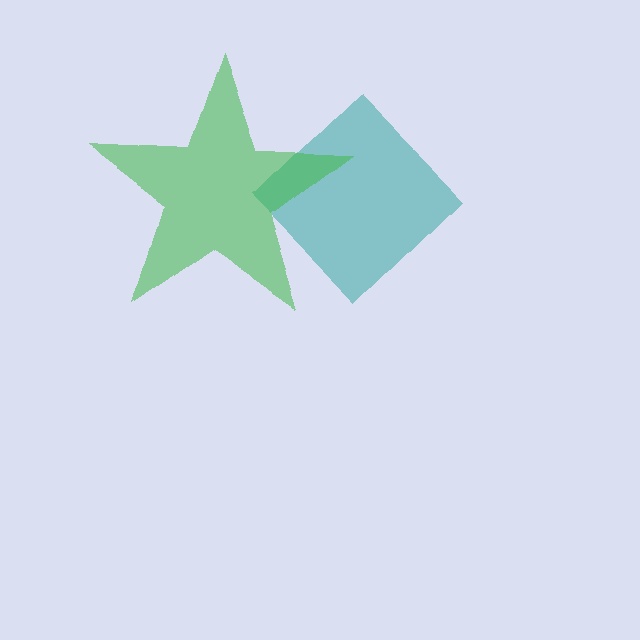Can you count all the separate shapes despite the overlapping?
Yes, there are 2 separate shapes.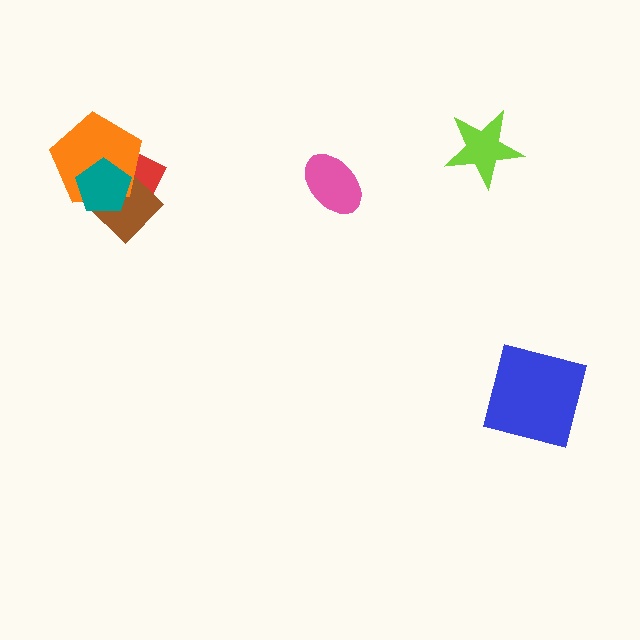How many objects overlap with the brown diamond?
3 objects overlap with the brown diamond.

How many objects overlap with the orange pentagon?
3 objects overlap with the orange pentagon.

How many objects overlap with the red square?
3 objects overlap with the red square.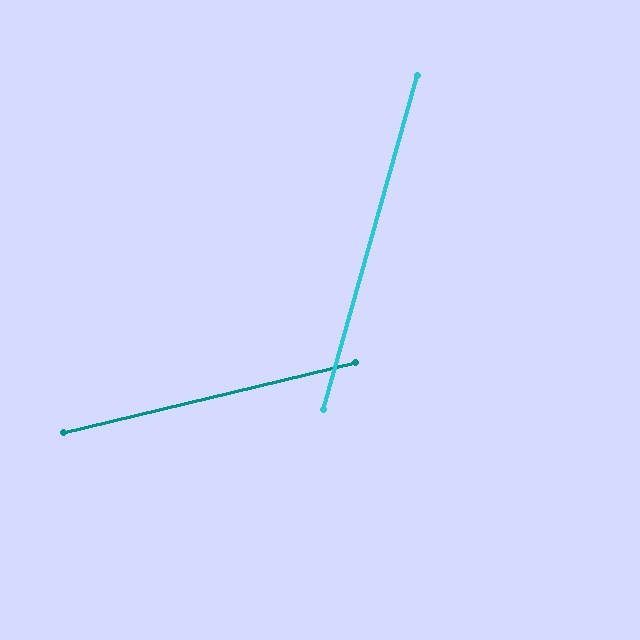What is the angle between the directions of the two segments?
Approximately 61 degrees.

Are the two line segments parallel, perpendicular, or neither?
Neither parallel nor perpendicular — they differ by about 61°.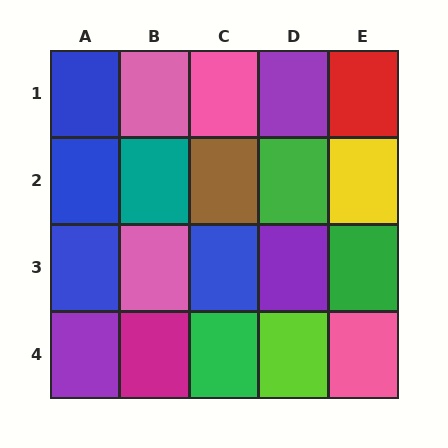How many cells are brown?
1 cell is brown.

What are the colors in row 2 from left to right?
Blue, teal, brown, green, yellow.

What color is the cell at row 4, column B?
Magenta.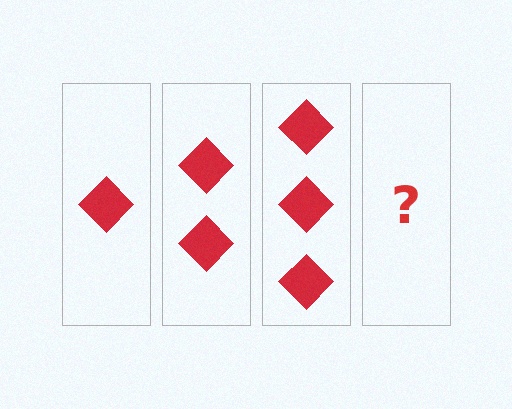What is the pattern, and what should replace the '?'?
The pattern is that each step adds one more diamond. The '?' should be 4 diamonds.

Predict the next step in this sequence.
The next step is 4 diamonds.